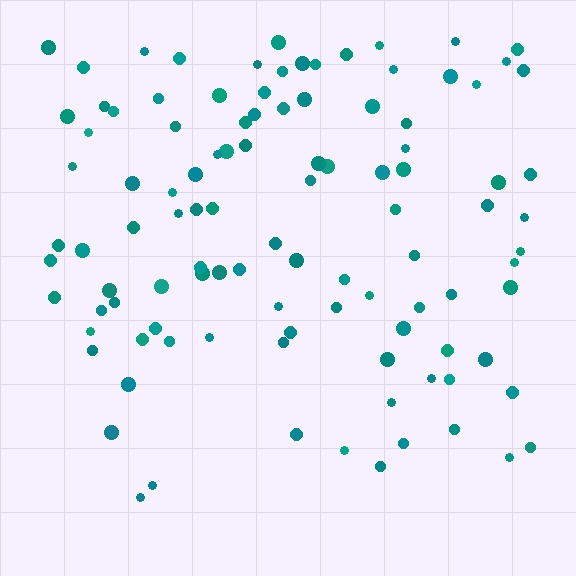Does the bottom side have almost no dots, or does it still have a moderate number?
Still a moderate number, just noticeably fewer than the top.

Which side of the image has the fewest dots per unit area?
The bottom.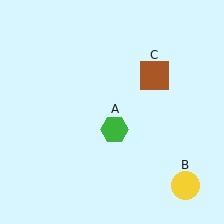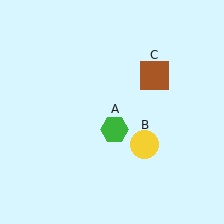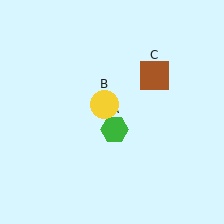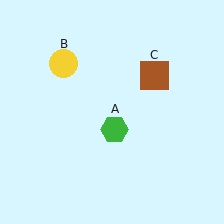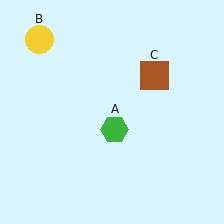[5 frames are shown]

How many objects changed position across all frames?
1 object changed position: yellow circle (object B).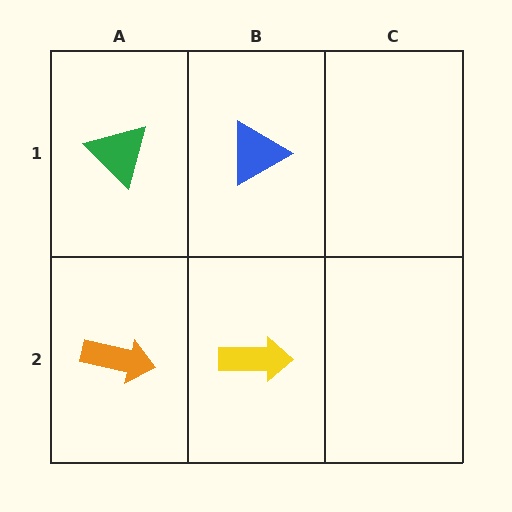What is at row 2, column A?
An orange arrow.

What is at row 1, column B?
A blue triangle.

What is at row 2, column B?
A yellow arrow.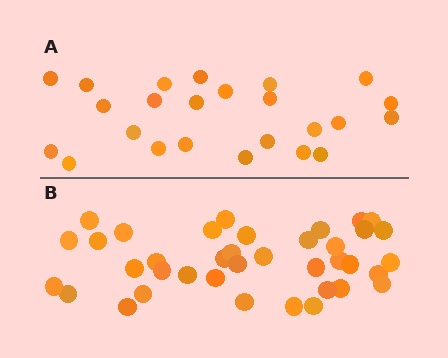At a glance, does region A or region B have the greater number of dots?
Region B (the bottom region) has more dots.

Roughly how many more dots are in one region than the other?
Region B has approximately 15 more dots than region A.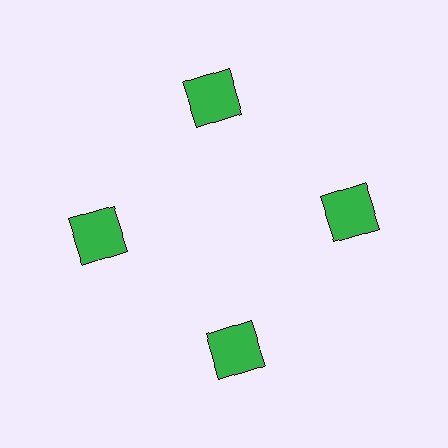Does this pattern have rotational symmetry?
Yes, this pattern has 4-fold rotational symmetry. It looks the same after rotating 90 degrees around the center.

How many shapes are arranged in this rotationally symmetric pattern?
There are 4 shapes, arranged in 4 groups of 1.